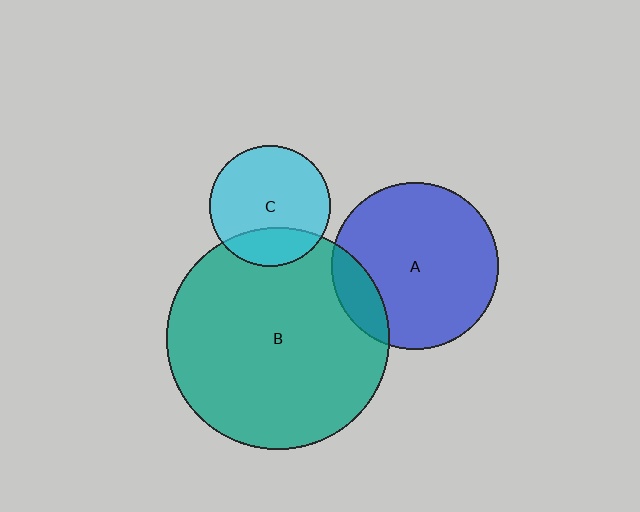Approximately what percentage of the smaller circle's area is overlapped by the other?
Approximately 15%.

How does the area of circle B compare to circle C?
Approximately 3.4 times.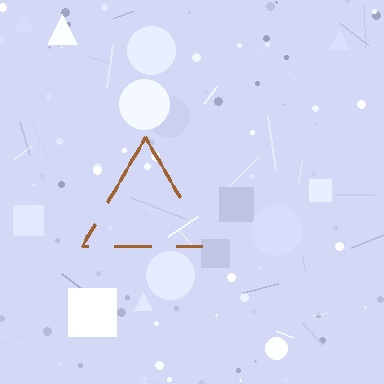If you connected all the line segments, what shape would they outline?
They would outline a triangle.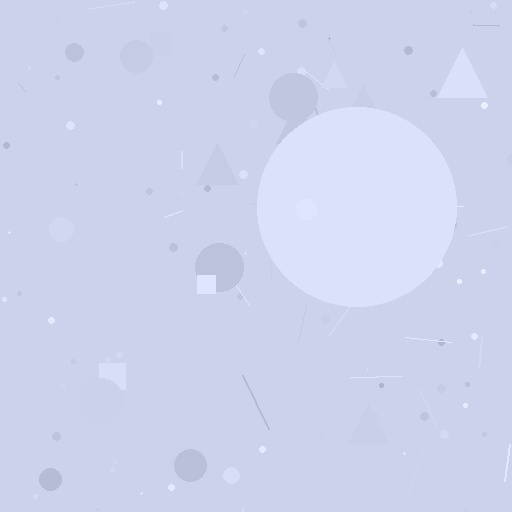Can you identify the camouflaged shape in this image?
The camouflaged shape is a circle.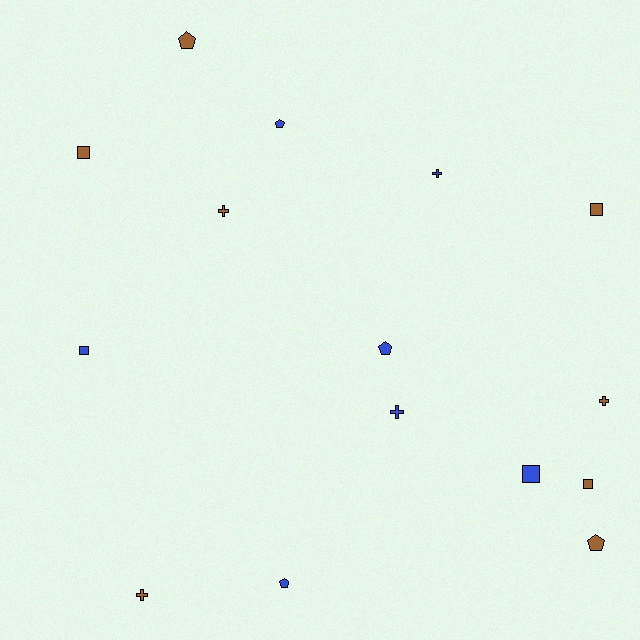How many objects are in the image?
There are 15 objects.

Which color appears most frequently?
Brown, with 8 objects.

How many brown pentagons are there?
There are 2 brown pentagons.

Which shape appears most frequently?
Pentagon, with 5 objects.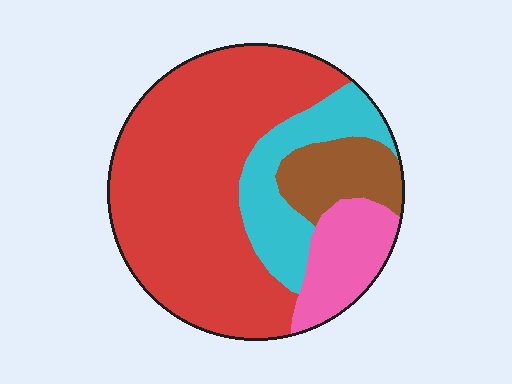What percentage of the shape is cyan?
Cyan takes up less than a sixth of the shape.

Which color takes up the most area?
Red, at roughly 60%.